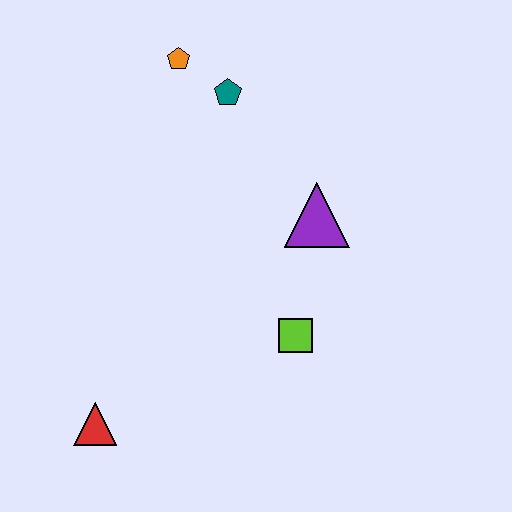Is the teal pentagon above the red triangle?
Yes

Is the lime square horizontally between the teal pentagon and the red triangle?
No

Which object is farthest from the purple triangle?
The red triangle is farthest from the purple triangle.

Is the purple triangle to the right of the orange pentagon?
Yes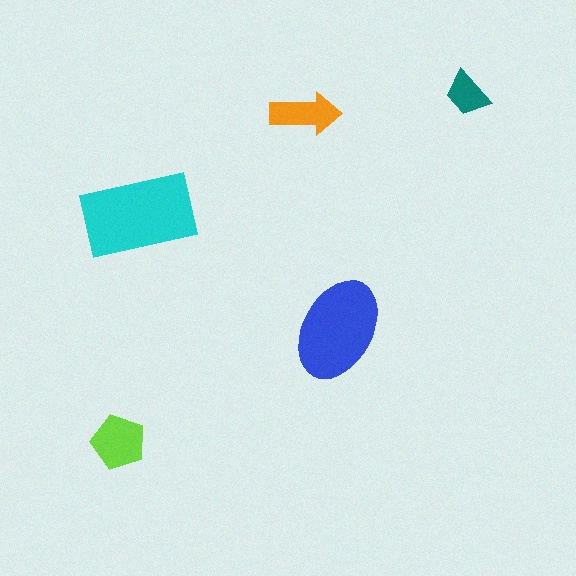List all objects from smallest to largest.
The teal trapezoid, the orange arrow, the lime pentagon, the blue ellipse, the cyan rectangle.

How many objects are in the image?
There are 5 objects in the image.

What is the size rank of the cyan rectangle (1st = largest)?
1st.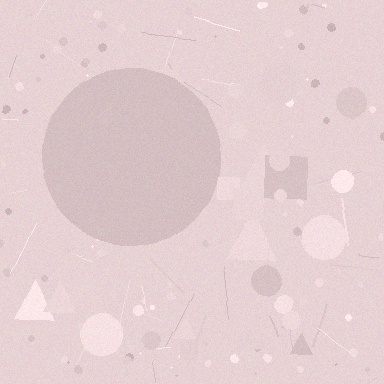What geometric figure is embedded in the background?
A circle is embedded in the background.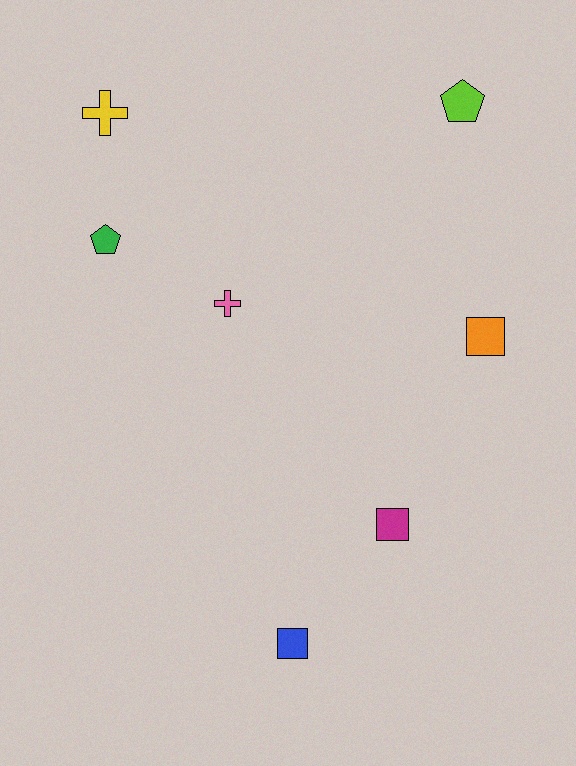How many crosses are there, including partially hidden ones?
There are 2 crosses.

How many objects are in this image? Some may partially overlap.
There are 7 objects.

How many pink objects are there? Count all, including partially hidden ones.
There is 1 pink object.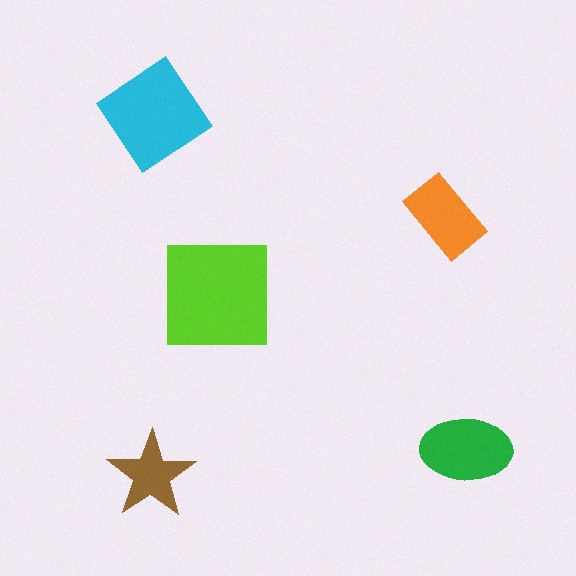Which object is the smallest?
The brown star.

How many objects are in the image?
There are 5 objects in the image.